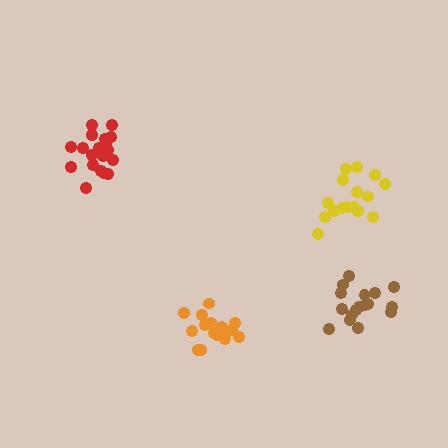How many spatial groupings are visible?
There are 4 spatial groupings.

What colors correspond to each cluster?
The clusters are colored: yellow, red, brown, orange.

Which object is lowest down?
The orange cluster is bottommost.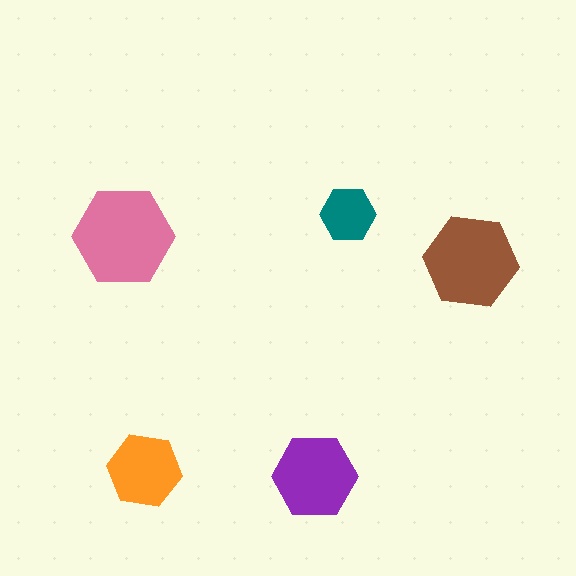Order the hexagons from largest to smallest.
the pink one, the brown one, the purple one, the orange one, the teal one.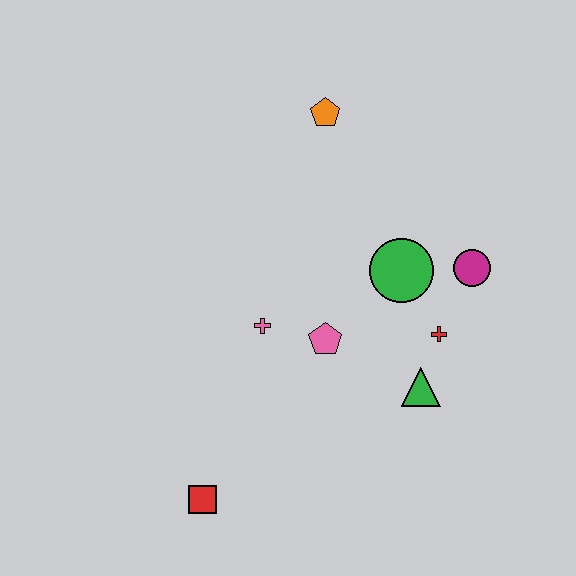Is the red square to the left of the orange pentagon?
Yes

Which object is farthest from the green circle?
The red square is farthest from the green circle.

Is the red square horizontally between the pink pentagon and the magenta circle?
No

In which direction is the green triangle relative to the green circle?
The green triangle is below the green circle.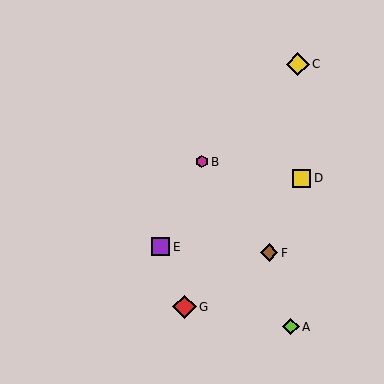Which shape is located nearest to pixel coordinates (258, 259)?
The brown diamond (labeled F) at (269, 253) is nearest to that location.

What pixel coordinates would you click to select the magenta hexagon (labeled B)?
Click at (202, 162) to select the magenta hexagon B.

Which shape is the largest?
The red diamond (labeled G) is the largest.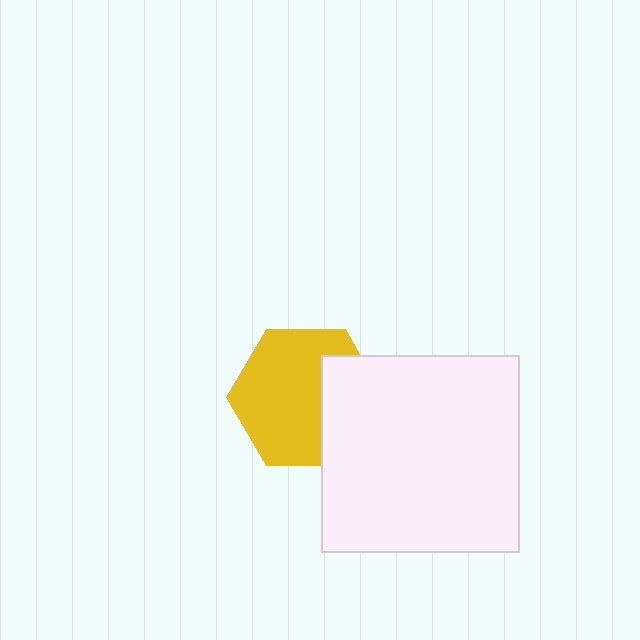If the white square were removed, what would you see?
You would see the complete yellow hexagon.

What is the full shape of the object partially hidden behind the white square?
The partially hidden object is a yellow hexagon.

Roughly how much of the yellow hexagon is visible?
Most of it is visible (roughly 68%).